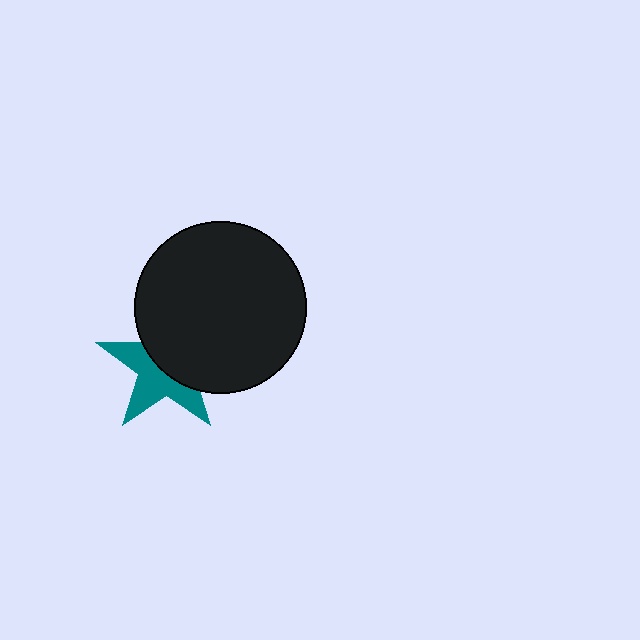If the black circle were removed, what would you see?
You would see the complete teal star.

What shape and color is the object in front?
The object in front is a black circle.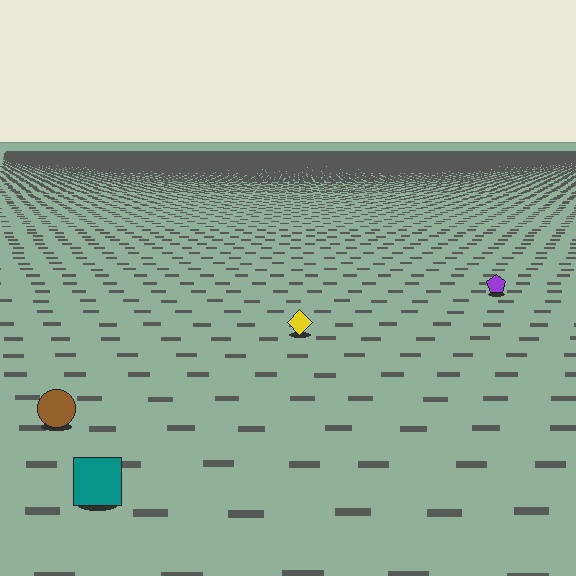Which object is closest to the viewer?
The teal square is closest. The texture marks near it are larger and more spread out.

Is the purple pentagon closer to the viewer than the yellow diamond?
No. The yellow diamond is closer — you can tell from the texture gradient: the ground texture is coarser near it.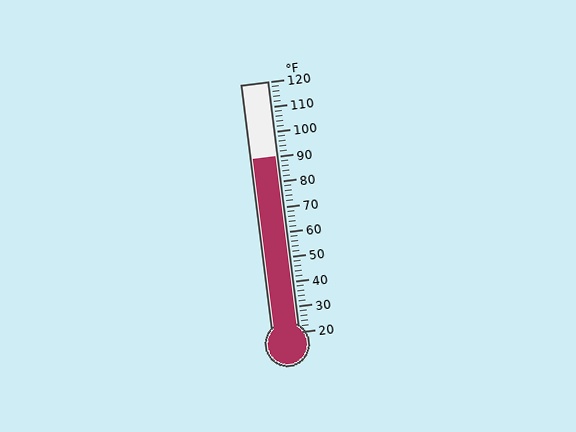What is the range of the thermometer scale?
The thermometer scale ranges from 20°F to 120°F.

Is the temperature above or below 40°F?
The temperature is above 40°F.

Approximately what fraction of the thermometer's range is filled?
The thermometer is filled to approximately 70% of its range.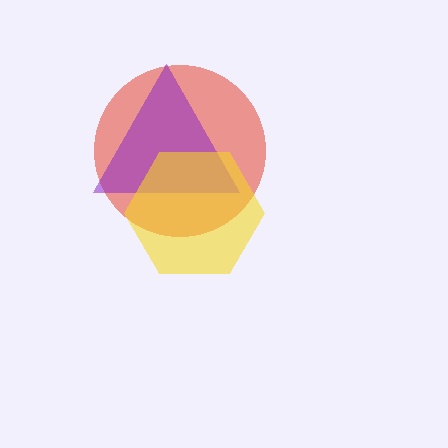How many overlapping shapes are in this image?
There are 3 overlapping shapes in the image.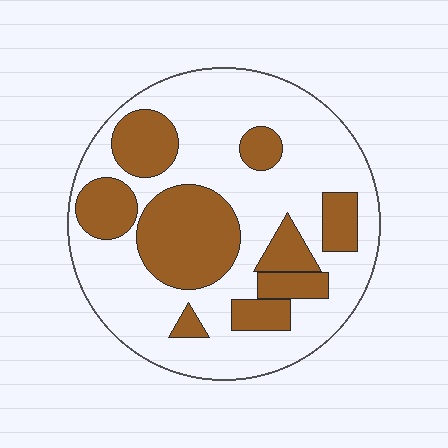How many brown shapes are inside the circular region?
9.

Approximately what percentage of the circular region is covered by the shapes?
Approximately 35%.